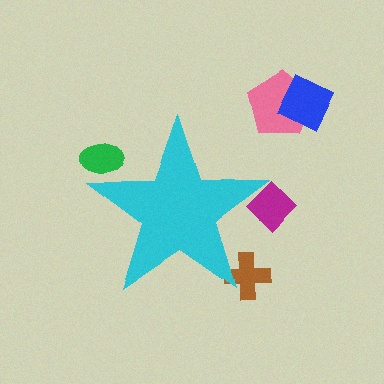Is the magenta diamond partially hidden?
Yes, the magenta diamond is partially hidden behind the cyan star.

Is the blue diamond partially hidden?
No, the blue diamond is fully visible.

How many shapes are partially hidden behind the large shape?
3 shapes are partially hidden.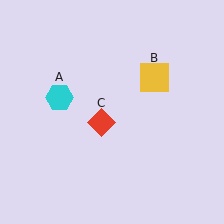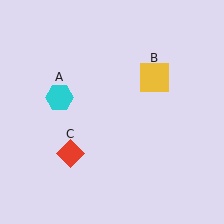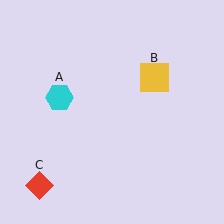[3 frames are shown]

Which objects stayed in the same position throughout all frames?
Cyan hexagon (object A) and yellow square (object B) remained stationary.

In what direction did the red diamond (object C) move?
The red diamond (object C) moved down and to the left.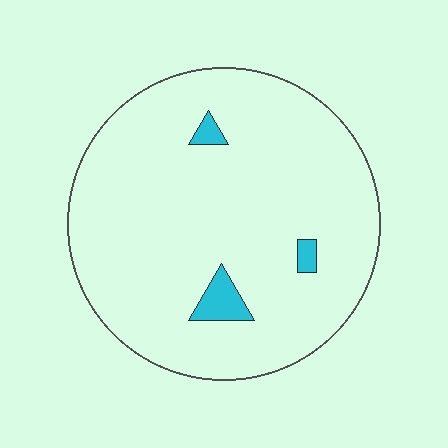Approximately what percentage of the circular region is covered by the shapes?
Approximately 5%.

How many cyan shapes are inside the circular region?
3.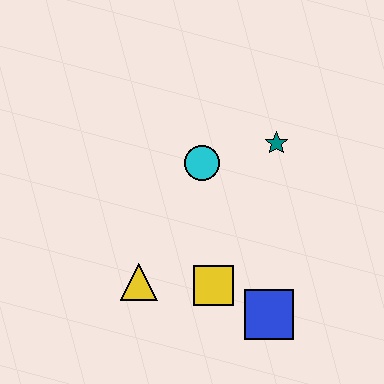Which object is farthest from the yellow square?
The teal star is farthest from the yellow square.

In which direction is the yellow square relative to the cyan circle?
The yellow square is below the cyan circle.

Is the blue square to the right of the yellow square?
Yes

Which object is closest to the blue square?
The yellow square is closest to the blue square.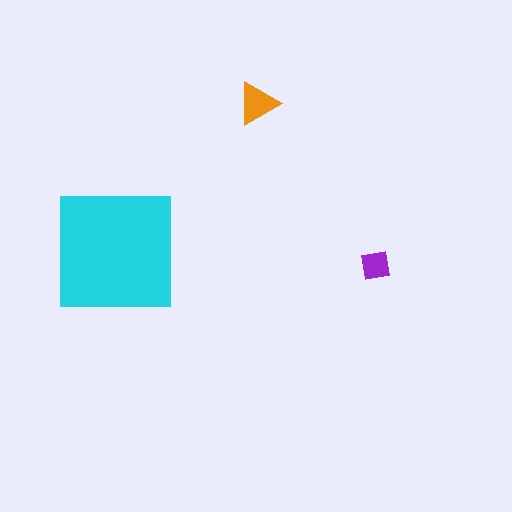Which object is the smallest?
The purple square.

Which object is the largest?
The cyan square.